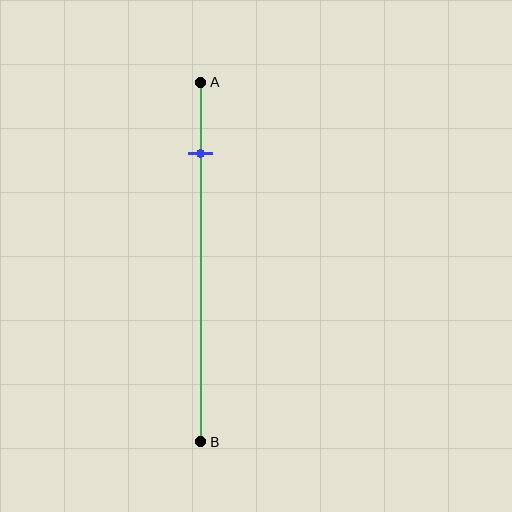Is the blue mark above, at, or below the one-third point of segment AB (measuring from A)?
The blue mark is above the one-third point of segment AB.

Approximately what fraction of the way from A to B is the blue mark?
The blue mark is approximately 20% of the way from A to B.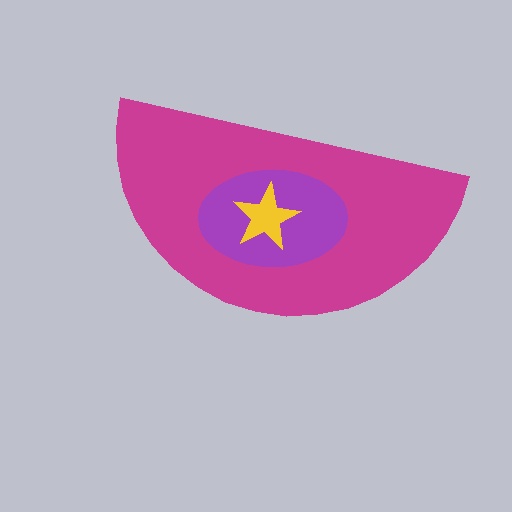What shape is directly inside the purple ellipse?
The yellow star.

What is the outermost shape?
The magenta semicircle.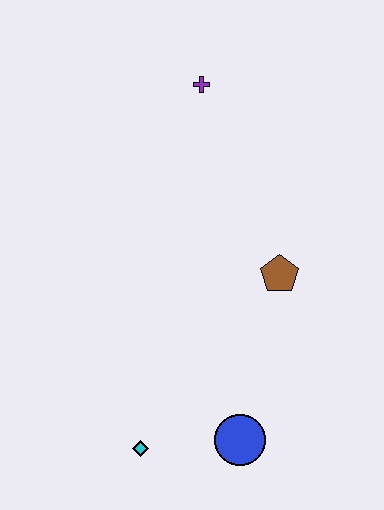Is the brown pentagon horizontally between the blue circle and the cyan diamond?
No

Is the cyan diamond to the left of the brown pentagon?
Yes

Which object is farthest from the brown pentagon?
The cyan diamond is farthest from the brown pentagon.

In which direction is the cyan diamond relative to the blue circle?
The cyan diamond is to the left of the blue circle.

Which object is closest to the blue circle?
The cyan diamond is closest to the blue circle.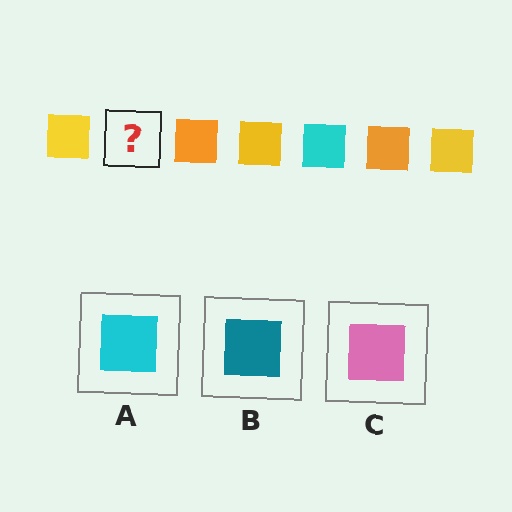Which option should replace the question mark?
Option A.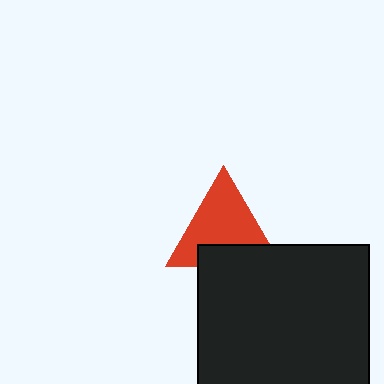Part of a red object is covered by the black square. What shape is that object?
It is a triangle.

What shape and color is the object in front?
The object in front is a black square.